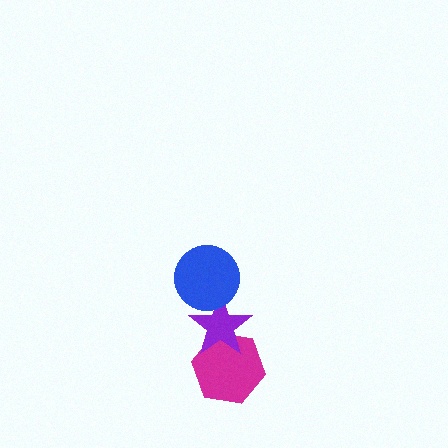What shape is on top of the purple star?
The blue circle is on top of the purple star.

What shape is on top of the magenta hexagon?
The purple star is on top of the magenta hexagon.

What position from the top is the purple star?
The purple star is 2nd from the top.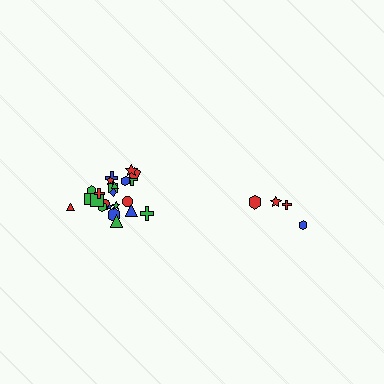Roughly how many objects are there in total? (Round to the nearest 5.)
Roughly 30 objects in total.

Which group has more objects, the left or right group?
The left group.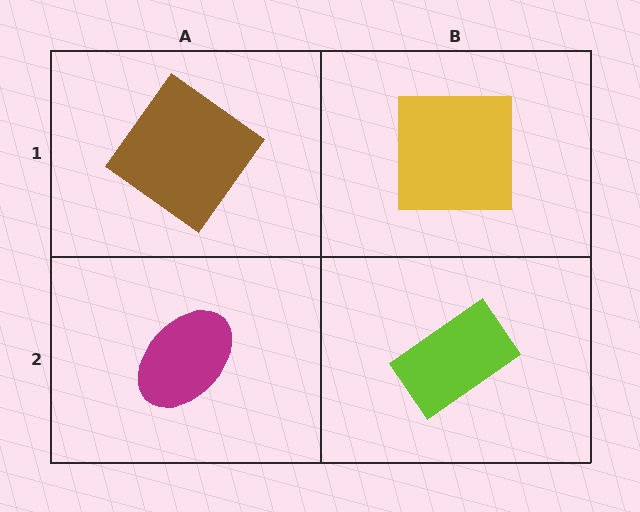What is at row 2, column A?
A magenta ellipse.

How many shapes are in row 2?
2 shapes.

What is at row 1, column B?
A yellow square.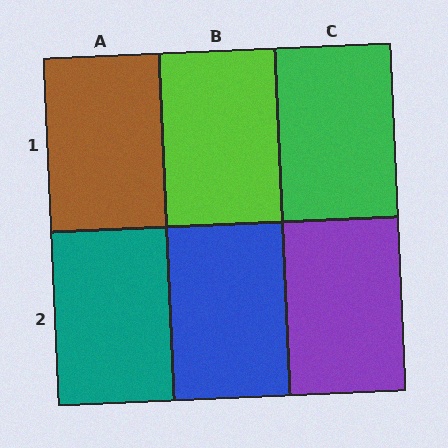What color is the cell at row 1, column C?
Green.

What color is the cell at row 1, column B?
Lime.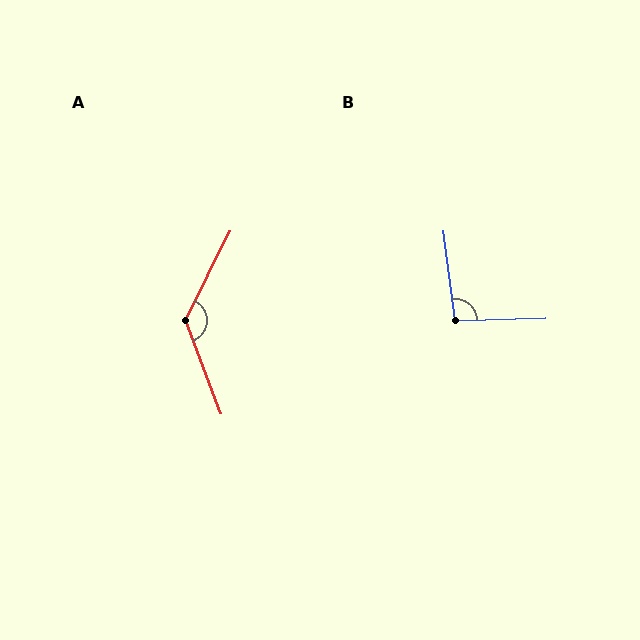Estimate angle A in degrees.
Approximately 132 degrees.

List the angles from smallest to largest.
B (95°), A (132°).